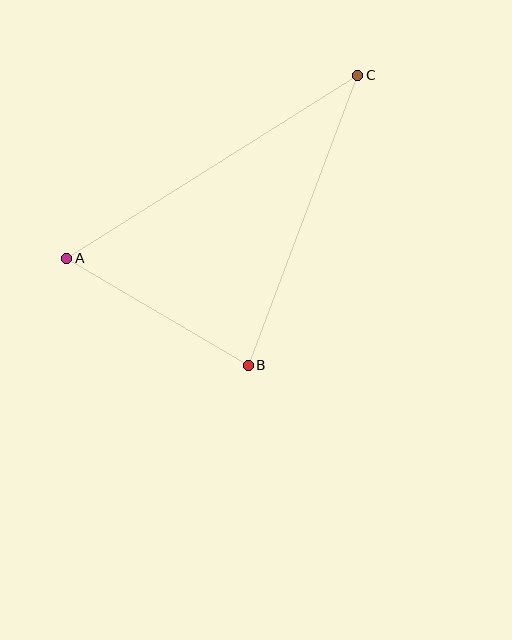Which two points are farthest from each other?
Points A and C are farthest from each other.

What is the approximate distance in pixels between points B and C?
The distance between B and C is approximately 310 pixels.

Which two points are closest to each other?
Points A and B are closest to each other.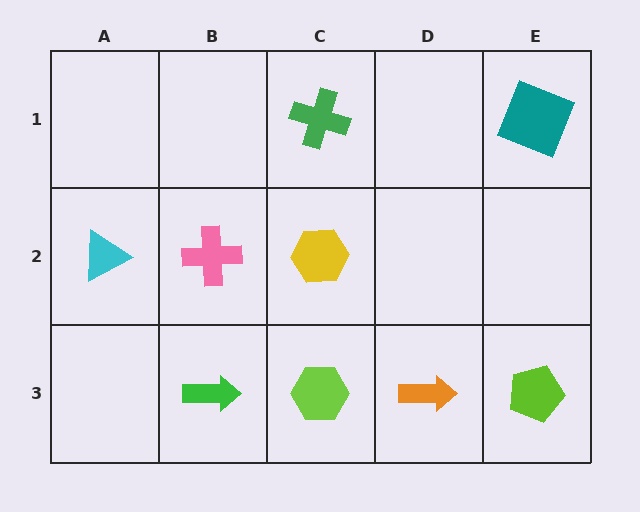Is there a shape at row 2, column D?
No, that cell is empty.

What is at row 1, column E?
A teal square.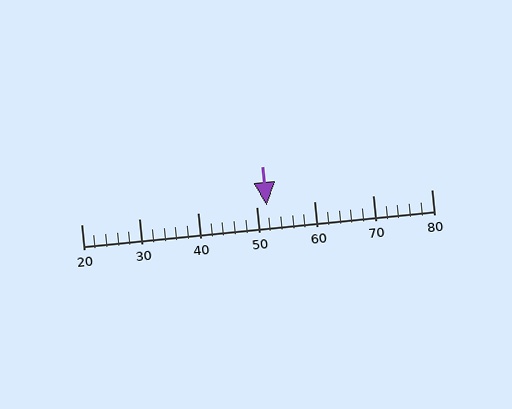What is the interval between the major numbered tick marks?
The major tick marks are spaced 10 units apart.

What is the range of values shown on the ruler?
The ruler shows values from 20 to 80.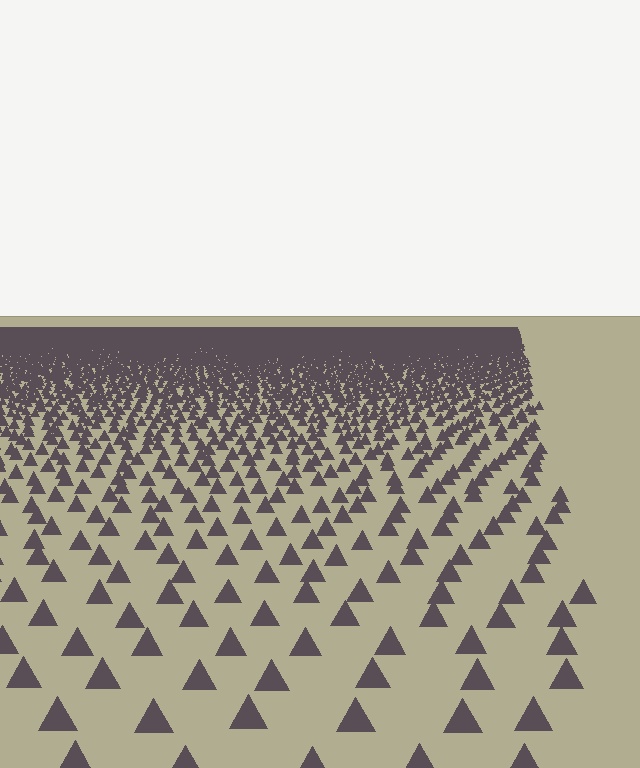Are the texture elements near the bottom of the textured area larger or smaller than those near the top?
Larger. Near the bottom, elements are closer to the viewer and appear at a bigger on-screen size.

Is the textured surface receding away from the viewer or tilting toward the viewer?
The surface is receding away from the viewer. Texture elements get smaller and denser toward the top.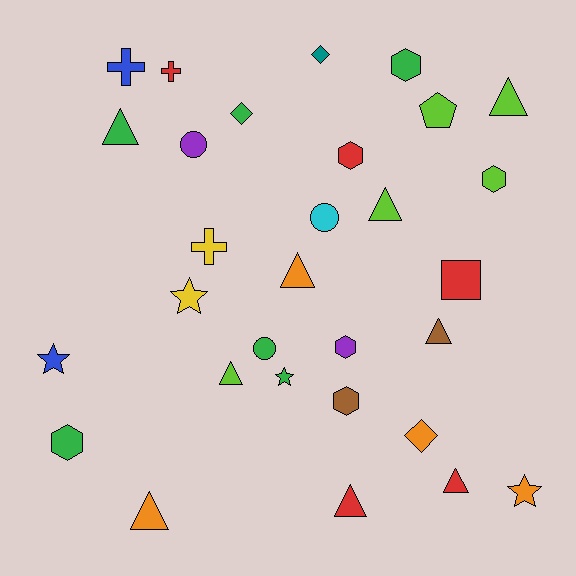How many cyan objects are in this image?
There is 1 cyan object.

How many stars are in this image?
There are 4 stars.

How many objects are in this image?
There are 30 objects.